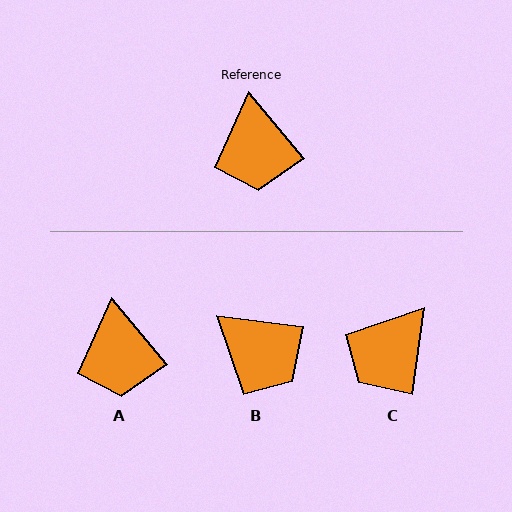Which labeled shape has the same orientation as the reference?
A.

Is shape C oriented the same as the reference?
No, it is off by about 47 degrees.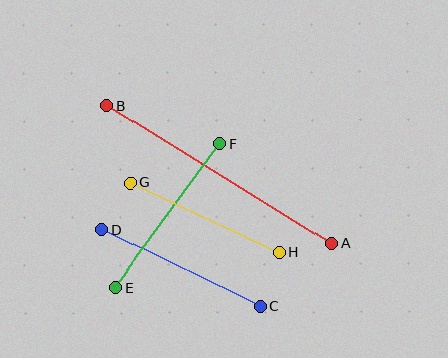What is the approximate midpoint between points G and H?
The midpoint is at approximately (205, 217) pixels.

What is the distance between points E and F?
The distance is approximately 177 pixels.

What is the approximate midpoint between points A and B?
The midpoint is at approximately (219, 175) pixels.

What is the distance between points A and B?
The distance is approximately 265 pixels.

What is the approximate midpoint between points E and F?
The midpoint is at approximately (167, 215) pixels.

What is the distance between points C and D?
The distance is approximately 176 pixels.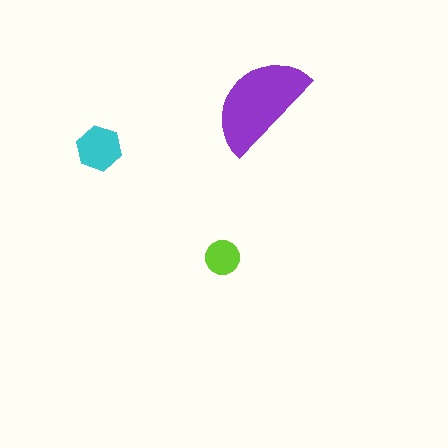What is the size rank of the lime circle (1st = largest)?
3rd.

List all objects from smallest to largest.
The lime circle, the cyan hexagon, the purple semicircle.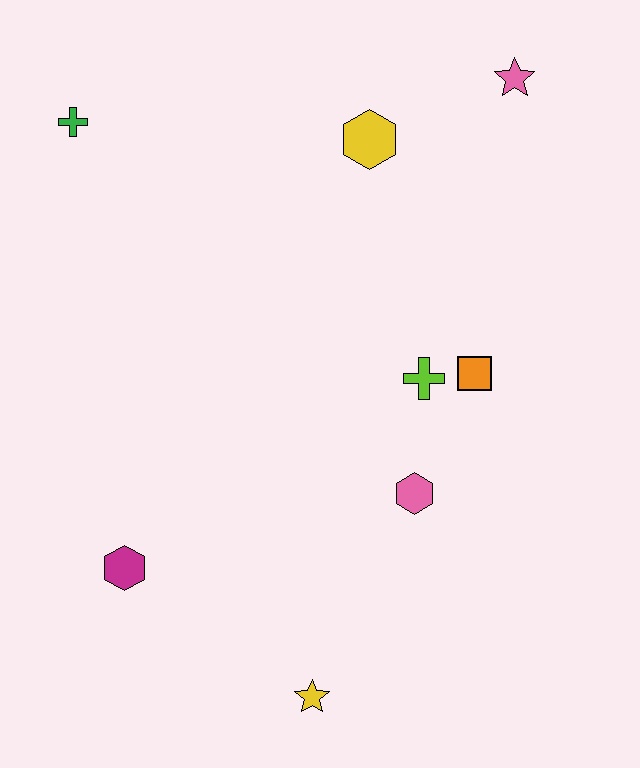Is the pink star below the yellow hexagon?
No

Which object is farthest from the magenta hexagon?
The pink star is farthest from the magenta hexagon.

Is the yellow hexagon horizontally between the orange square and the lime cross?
No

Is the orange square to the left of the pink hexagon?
No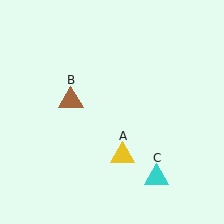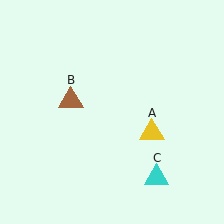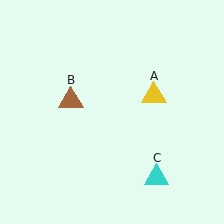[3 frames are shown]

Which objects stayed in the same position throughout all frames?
Brown triangle (object B) and cyan triangle (object C) remained stationary.